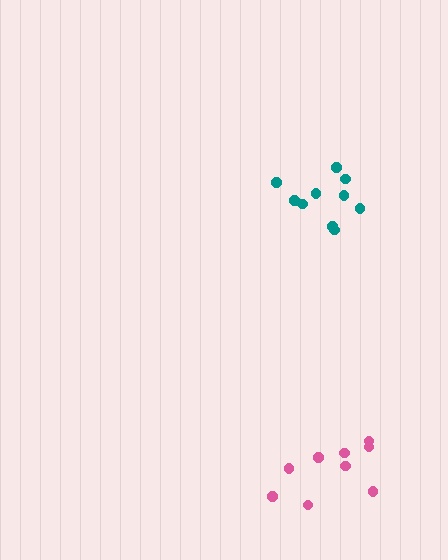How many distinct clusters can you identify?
There are 2 distinct clusters.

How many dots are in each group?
Group 1: 10 dots, Group 2: 9 dots (19 total).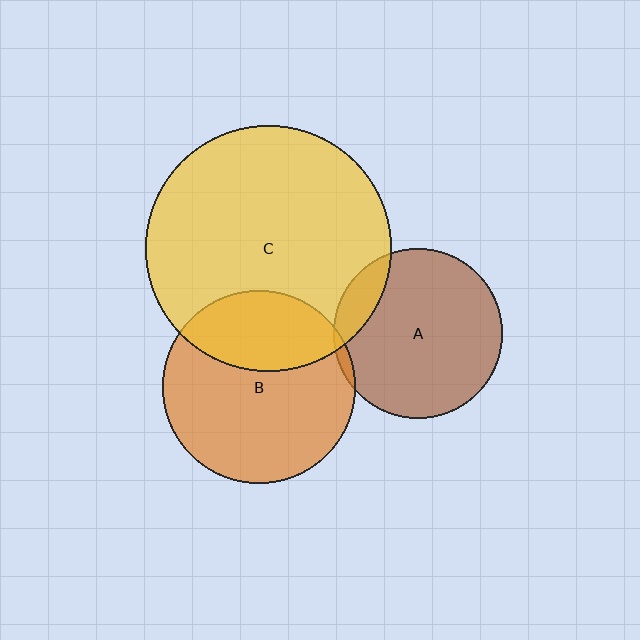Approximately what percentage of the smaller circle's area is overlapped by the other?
Approximately 10%.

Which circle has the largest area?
Circle C (yellow).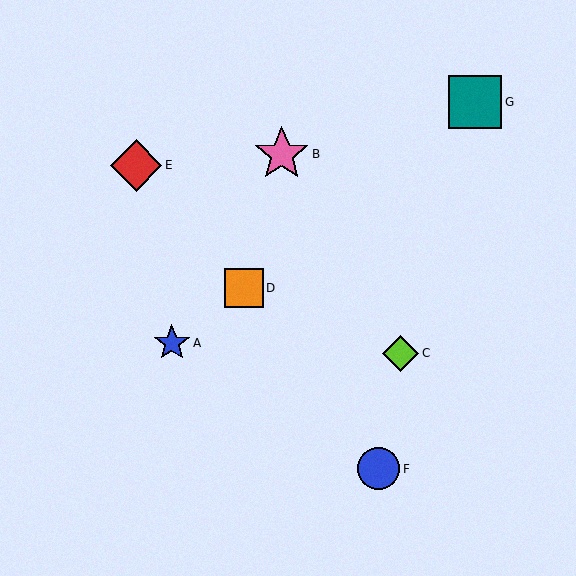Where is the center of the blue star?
The center of the blue star is at (172, 343).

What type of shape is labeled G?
Shape G is a teal square.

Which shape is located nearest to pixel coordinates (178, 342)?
The blue star (labeled A) at (172, 343) is nearest to that location.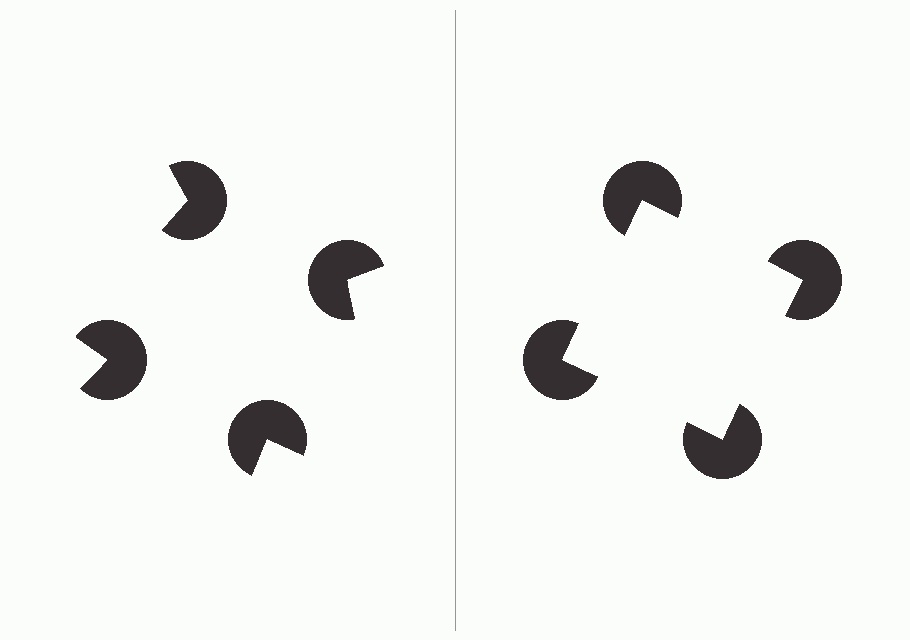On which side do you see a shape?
An illusory square appears on the right side. On the left side the wedge cuts are rotated, so no coherent shape forms.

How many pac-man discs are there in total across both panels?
8 — 4 on each side.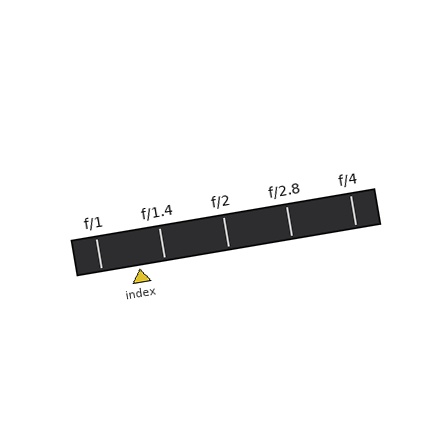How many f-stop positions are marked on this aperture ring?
There are 5 f-stop positions marked.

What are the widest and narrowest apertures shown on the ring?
The widest aperture shown is f/1 and the narrowest is f/4.